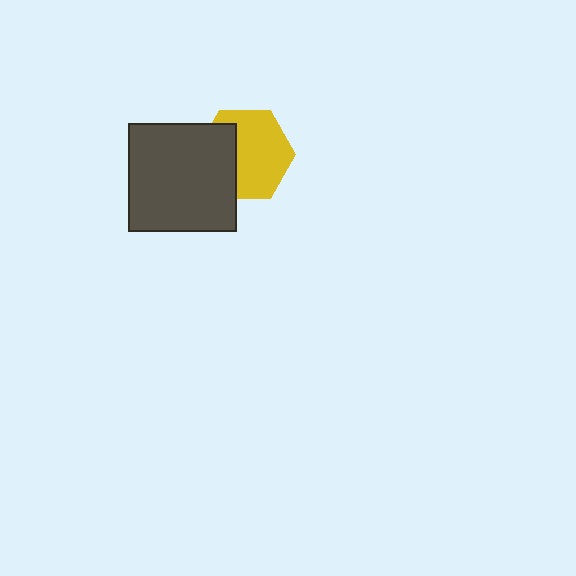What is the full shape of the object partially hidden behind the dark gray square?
The partially hidden object is a yellow hexagon.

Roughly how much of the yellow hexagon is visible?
About half of it is visible (roughly 64%).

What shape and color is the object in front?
The object in front is a dark gray square.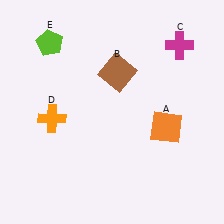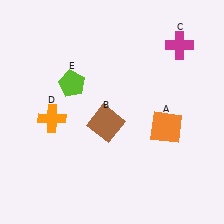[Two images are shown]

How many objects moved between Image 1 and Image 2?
2 objects moved between the two images.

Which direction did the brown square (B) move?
The brown square (B) moved down.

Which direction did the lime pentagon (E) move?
The lime pentagon (E) moved down.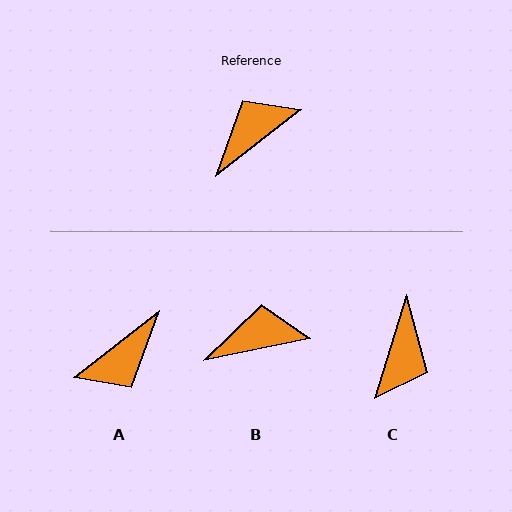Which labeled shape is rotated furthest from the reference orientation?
A, about 180 degrees away.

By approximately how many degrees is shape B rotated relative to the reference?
Approximately 26 degrees clockwise.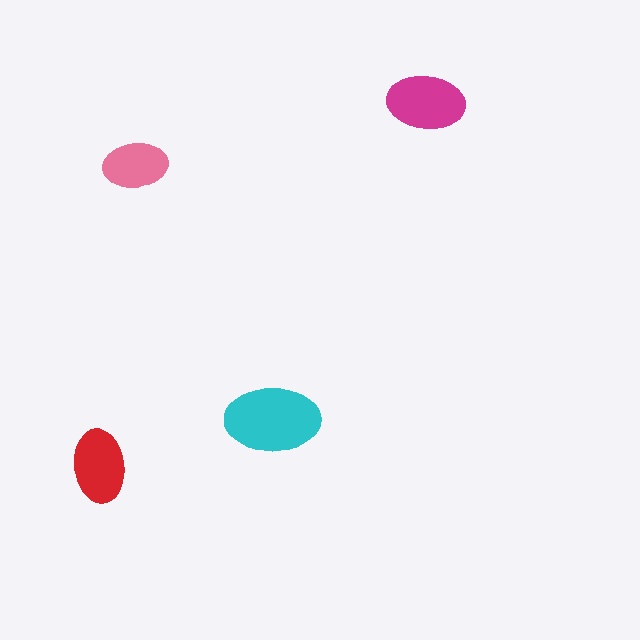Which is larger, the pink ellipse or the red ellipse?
The red one.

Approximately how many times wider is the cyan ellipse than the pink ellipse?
About 1.5 times wider.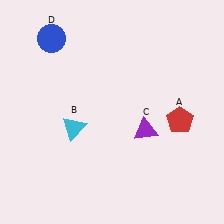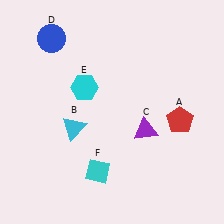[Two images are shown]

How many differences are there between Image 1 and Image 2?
There are 2 differences between the two images.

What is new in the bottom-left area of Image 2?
A cyan diamond (F) was added in the bottom-left area of Image 2.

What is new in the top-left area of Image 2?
A cyan hexagon (E) was added in the top-left area of Image 2.